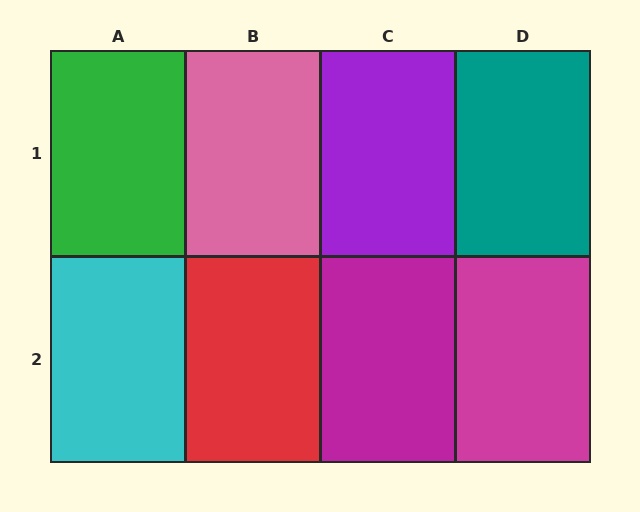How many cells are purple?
1 cell is purple.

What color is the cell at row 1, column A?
Green.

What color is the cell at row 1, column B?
Pink.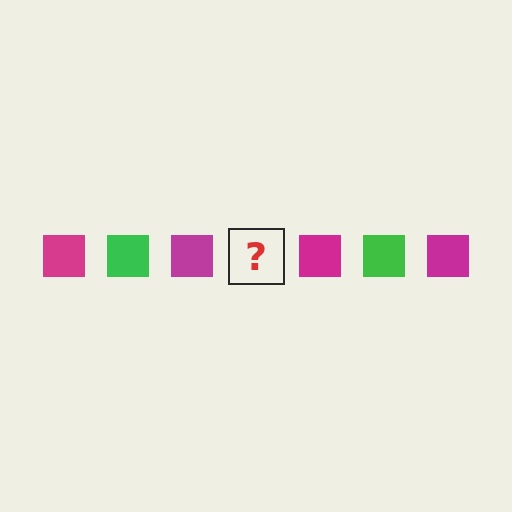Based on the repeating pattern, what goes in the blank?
The blank should be a green square.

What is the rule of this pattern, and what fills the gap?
The rule is that the pattern cycles through magenta, green squares. The gap should be filled with a green square.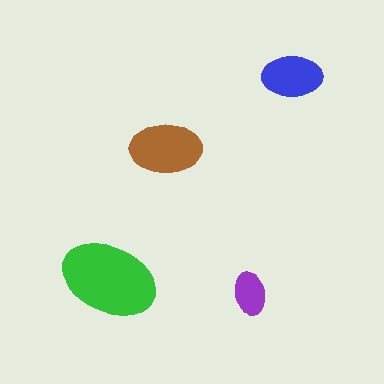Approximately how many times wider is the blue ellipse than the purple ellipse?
About 1.5 times wider.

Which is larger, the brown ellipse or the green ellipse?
The green one.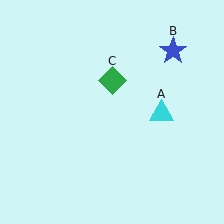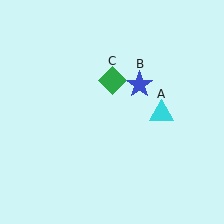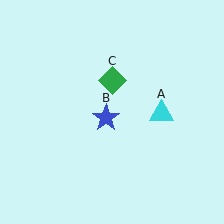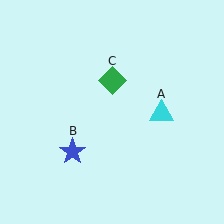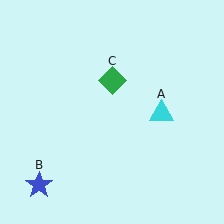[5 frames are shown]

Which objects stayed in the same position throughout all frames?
Cyan triangle (object A) and green diamond (object C) remained stationary.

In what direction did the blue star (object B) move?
The blue star (object B) moved down and to the left.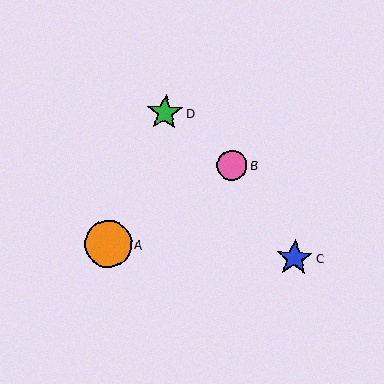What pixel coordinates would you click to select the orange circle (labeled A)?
Click at (108, 244) to select the orange circle A.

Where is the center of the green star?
The center of the green star is at (165, 113).